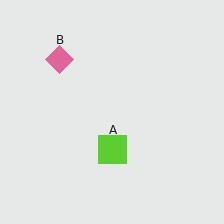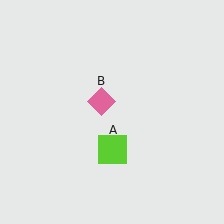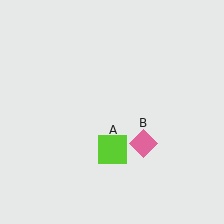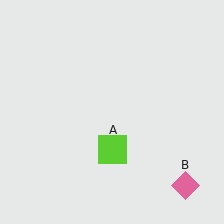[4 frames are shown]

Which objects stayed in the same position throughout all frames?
Lime square (object A) remained stationary.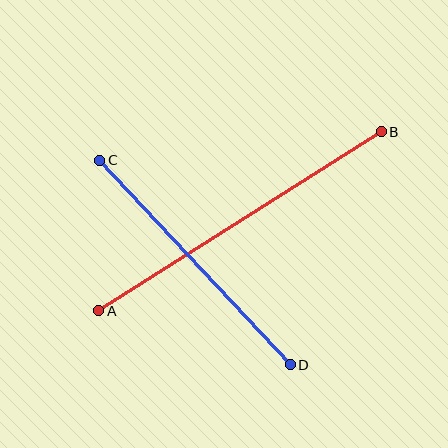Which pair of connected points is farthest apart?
Points A and B are farthest apart.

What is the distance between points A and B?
The distance is approximately 335 pixels.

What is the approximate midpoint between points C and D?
The midpoint is at approximately (195, 262) pixels.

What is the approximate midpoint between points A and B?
The midpoint is at approximately (240, 221) pixels.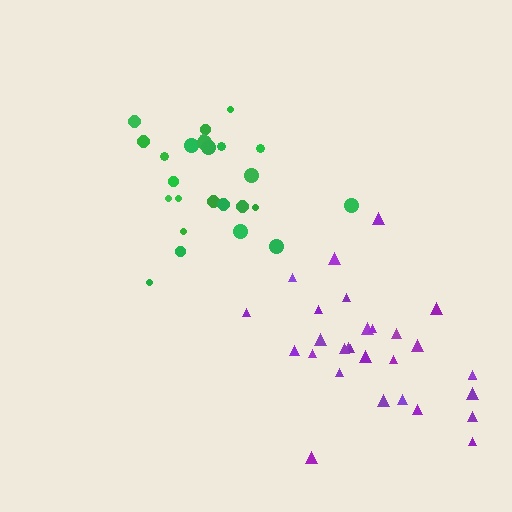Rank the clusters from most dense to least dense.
green, purple.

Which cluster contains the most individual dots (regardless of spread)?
Purple (29).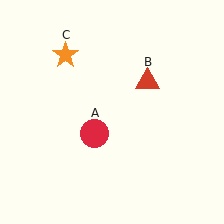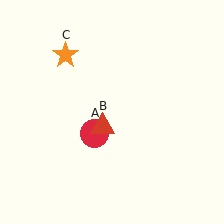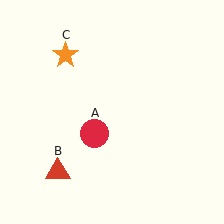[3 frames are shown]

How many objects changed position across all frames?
1 object changed position: red triangle (object B).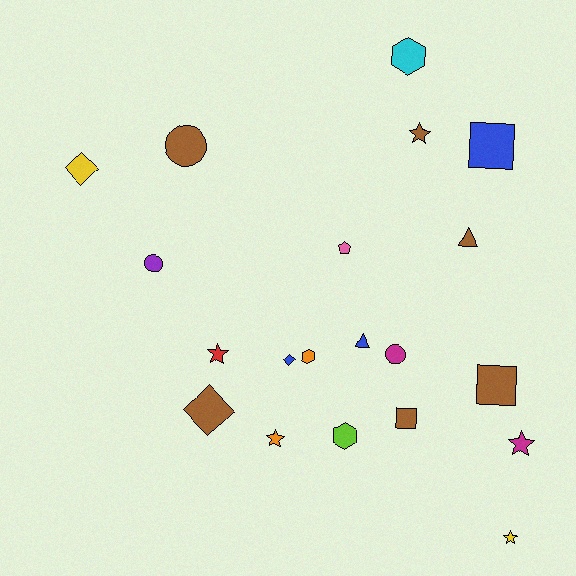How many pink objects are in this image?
There is 1 pink object.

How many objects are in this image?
There are 20 objects.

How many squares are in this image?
There are 3 squares.